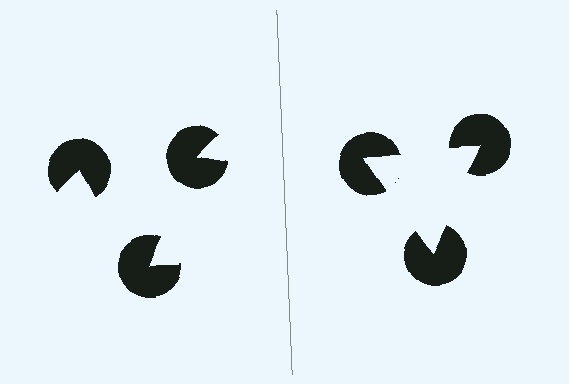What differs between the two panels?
The pac-man discs are positioned identically on both sides; only the wedge orientations differ. On the right they align to a triangle; on the left they are misaligned.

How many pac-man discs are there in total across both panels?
6 — 3 on each side.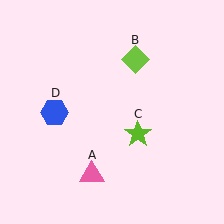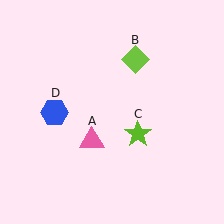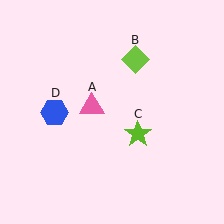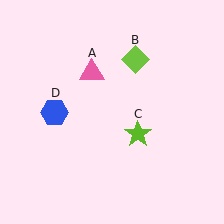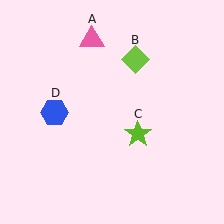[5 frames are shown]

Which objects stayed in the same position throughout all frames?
Lime diamond (object B) and lime star (object C) and blue hexagon (object D) remained stationary.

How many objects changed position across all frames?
1 object changed position: pink triangle (object A).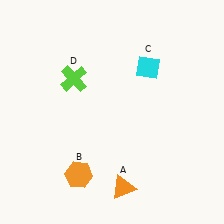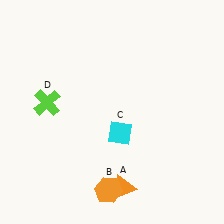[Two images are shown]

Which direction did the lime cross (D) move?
The lime cross (D) moved left.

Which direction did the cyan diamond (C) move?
The cyan diamond (C) moved down.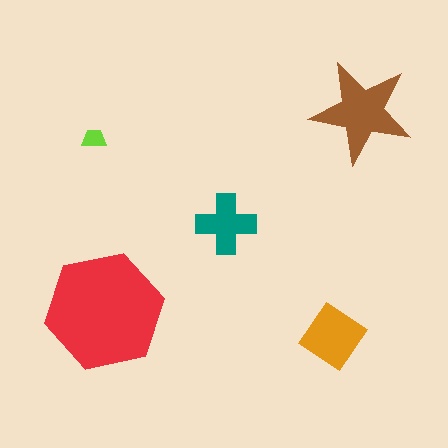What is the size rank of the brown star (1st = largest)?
2nd.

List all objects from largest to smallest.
The red hexagon, the brown star, the orange diamond, the teal cross, the lime trapezoid.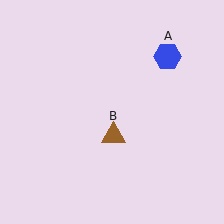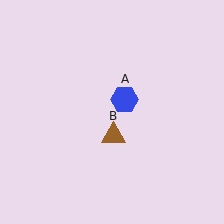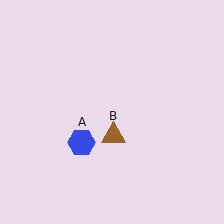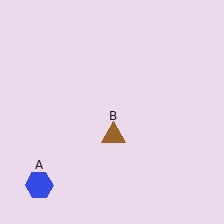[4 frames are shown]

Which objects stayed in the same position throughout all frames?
Brown triangle (object B) remained stationary.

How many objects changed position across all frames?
1 object changed position: blue hexagon (object A).